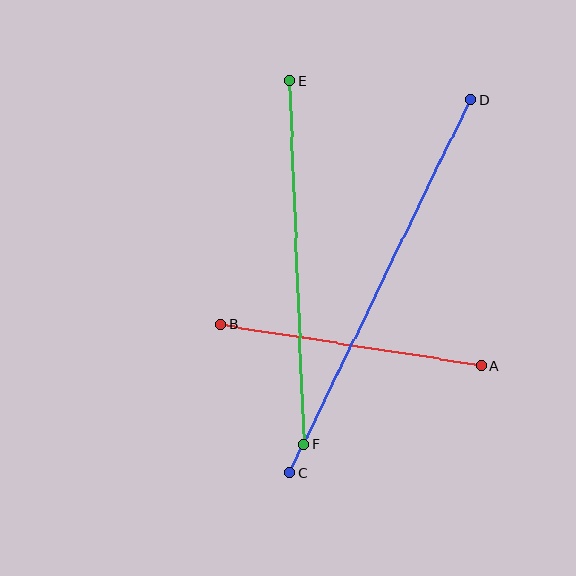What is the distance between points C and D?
The distance is approximately 415 pixels.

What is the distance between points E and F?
The distance is approximately 364 pixels.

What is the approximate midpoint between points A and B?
The midpoint is at approximately (351, 345) pixels.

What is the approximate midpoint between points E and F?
The midpoint is at approximately (297, 262) pixels.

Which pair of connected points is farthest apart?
Points C and D are farthest apart.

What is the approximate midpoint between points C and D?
The midpoint is at approximately (380, 286) pixels.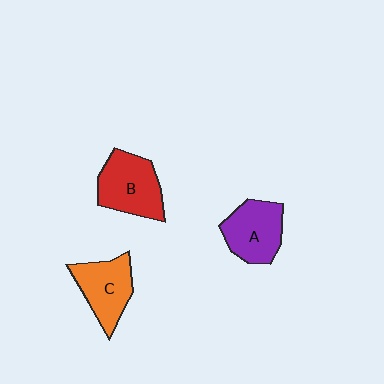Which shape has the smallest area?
Shape C (orange).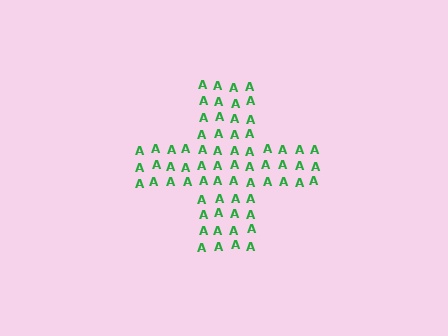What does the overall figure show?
The overall figure shows a cross.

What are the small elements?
The small elements are letter A's.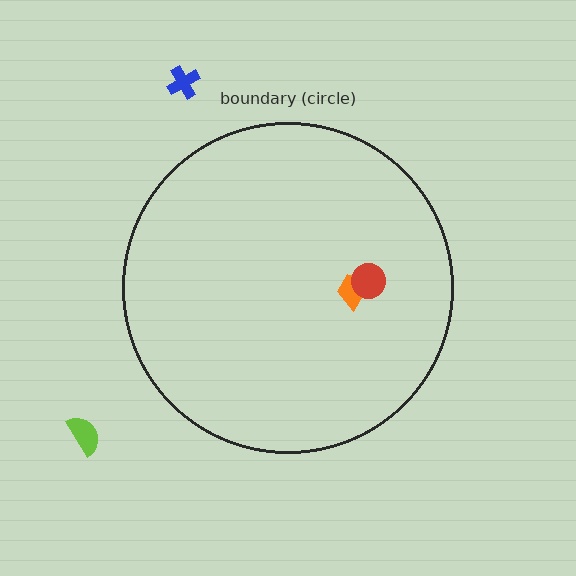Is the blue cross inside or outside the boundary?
Outside.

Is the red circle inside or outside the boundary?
Inside.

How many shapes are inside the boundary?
2 inside, 2 outside.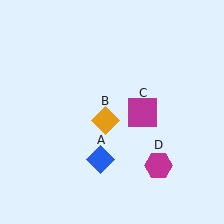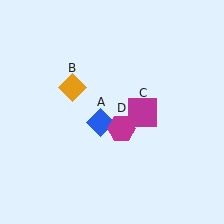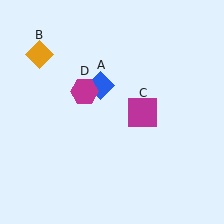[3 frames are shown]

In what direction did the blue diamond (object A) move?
The blue diamond (object A) moved up.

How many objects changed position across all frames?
3 objects changed position: blue diamond (object A), orange diamond (object B), magenta hexagon (object D).